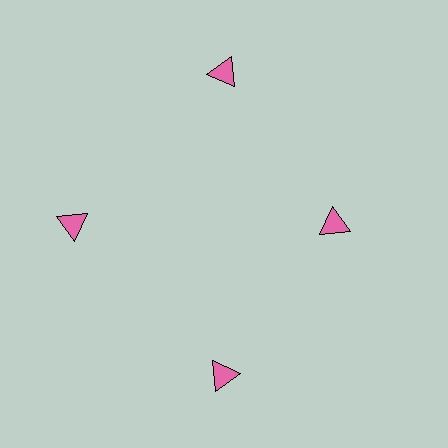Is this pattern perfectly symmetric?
No. The 4 pink triangles are arranged in a ring, but one element near the 3 o'clock position is pulled inward toward the center, breaking the 4-fold rotational symmetry.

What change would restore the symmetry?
The symmetry would be restored by moving it outward, back onto the ring so that all 4 triangles sit at equal angles and equal distance from the center.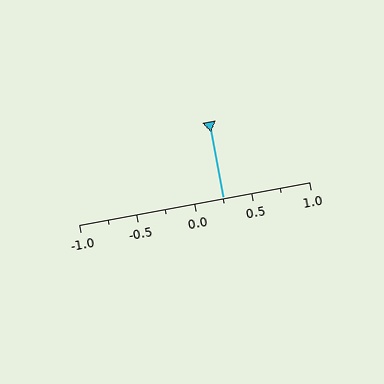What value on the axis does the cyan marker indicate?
The marker indicates approximately 0.25.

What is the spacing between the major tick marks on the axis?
The major ticks are spaced 0.5 apart.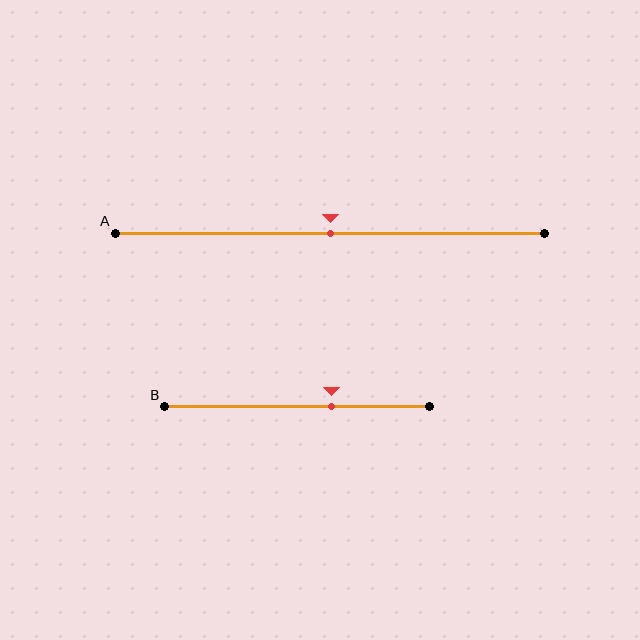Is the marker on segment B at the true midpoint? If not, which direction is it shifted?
No, the marker on segment B is shifted to the right by about 13% of the segment length.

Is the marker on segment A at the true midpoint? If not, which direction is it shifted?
Yes, the marker on segment A is at the true midpoint.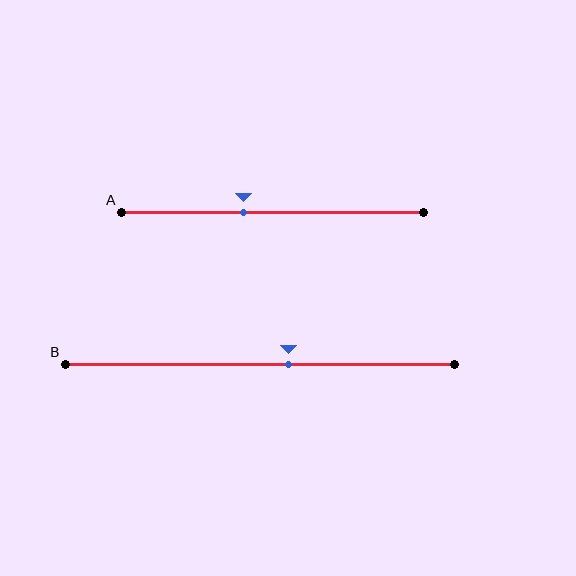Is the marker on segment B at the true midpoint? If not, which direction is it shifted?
No, the marker on segment B is shifted to the right by about 7% of the segment length.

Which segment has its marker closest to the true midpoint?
Segment B has its marker closest to the true midpoint.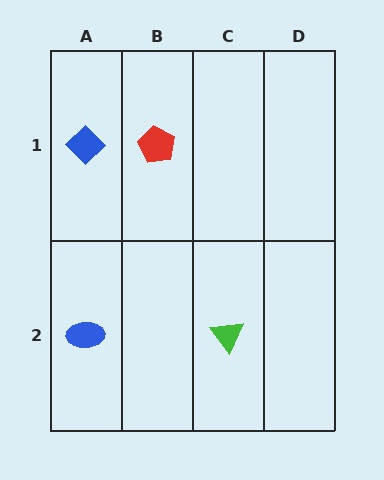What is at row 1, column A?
A blue diamond.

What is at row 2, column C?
A green triangle.